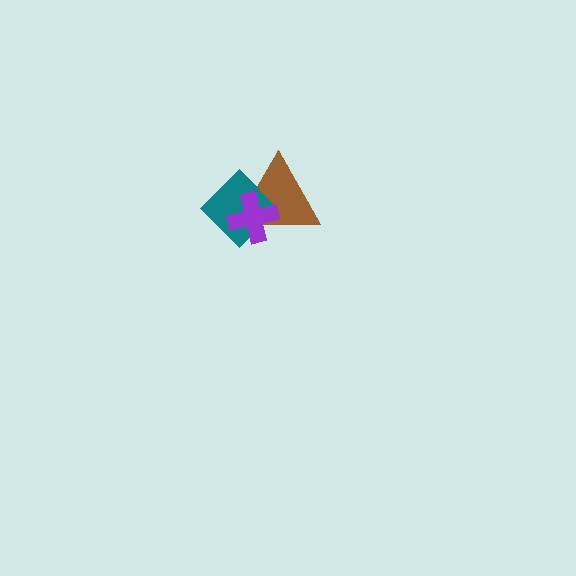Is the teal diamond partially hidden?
Yes, it is partially covered by another shape.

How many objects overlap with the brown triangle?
2 objects overlap with the brown triangle.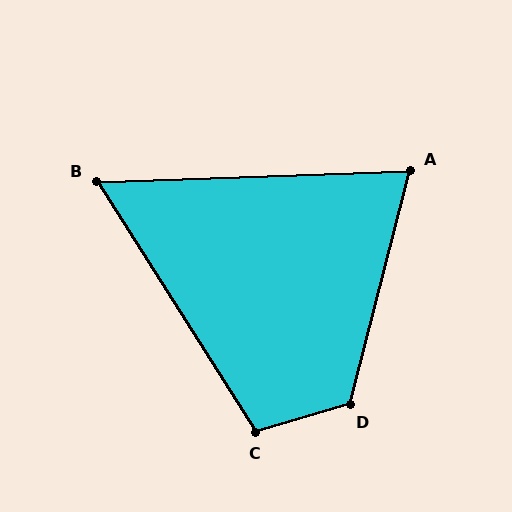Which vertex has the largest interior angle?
D, at approximately 120 degrees.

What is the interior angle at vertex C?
Approximately 106 degrees (obtuse).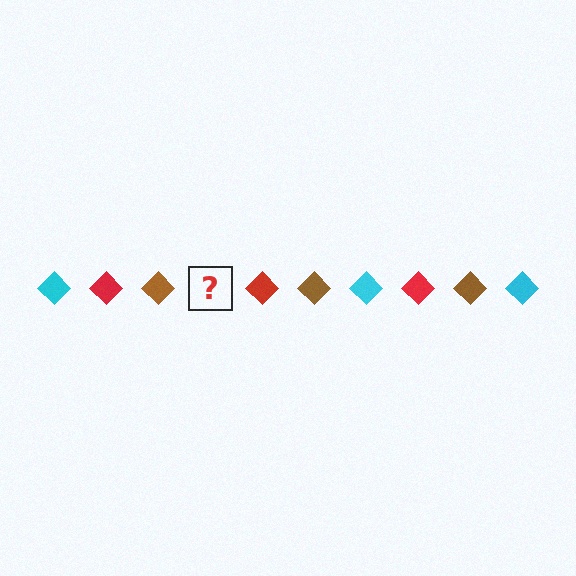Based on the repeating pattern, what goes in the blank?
The blank should be a cyan diamond.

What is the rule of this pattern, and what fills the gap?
The rule is that the pattern cycles through cyan, red, brown diamonds. The gap should be filled with a cyan diamond.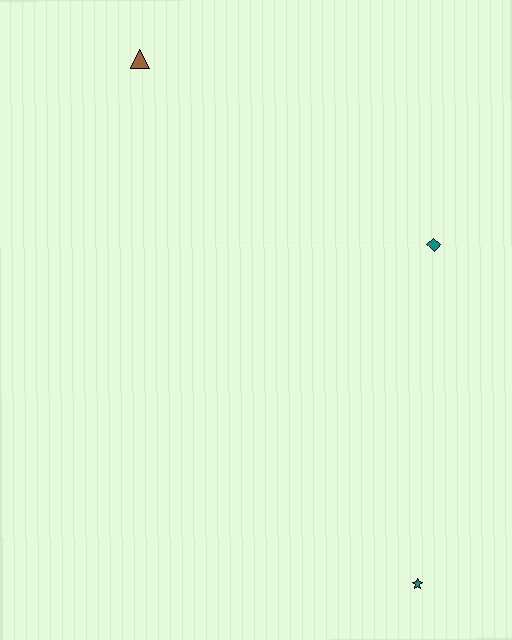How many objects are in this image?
There are 3 objects.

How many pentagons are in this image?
There are no pentagons.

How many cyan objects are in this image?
There are no cyan objects.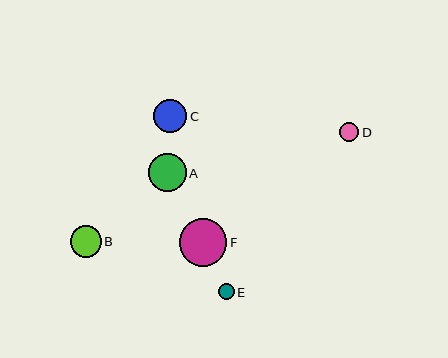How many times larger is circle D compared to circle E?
Circle D is approximately 1.2 times the size of circle E.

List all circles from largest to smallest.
From largest to smallest: F, A, C, B, D, E.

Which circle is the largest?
Circle F is the largest with a size of approximately 48 pixels.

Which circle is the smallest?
Circle E is the smallest with a size of approximately 15 pixels.